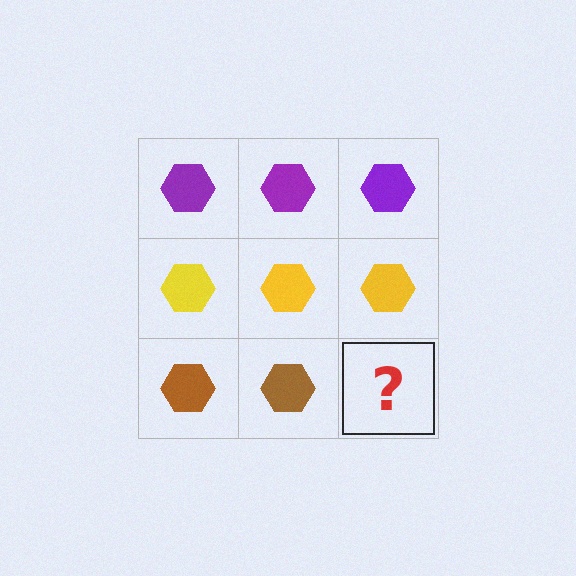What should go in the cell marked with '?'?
The missing cell should contain a brown hexagon.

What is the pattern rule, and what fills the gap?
The rule is that each row has a consistent color. The gap should be filled with a brown hexagon.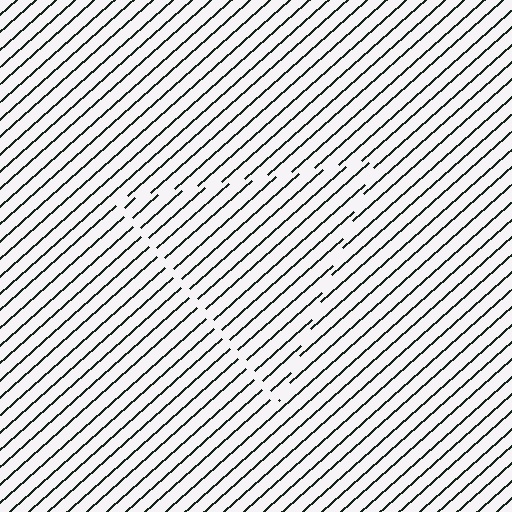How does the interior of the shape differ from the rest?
The interior of the shape contains the same grating, shifted by half a period — the contour is defined by the phase discontinuity where line-ends from the inner and outer gratings abut.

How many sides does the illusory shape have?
3 sides — the line-ends trace a triangle.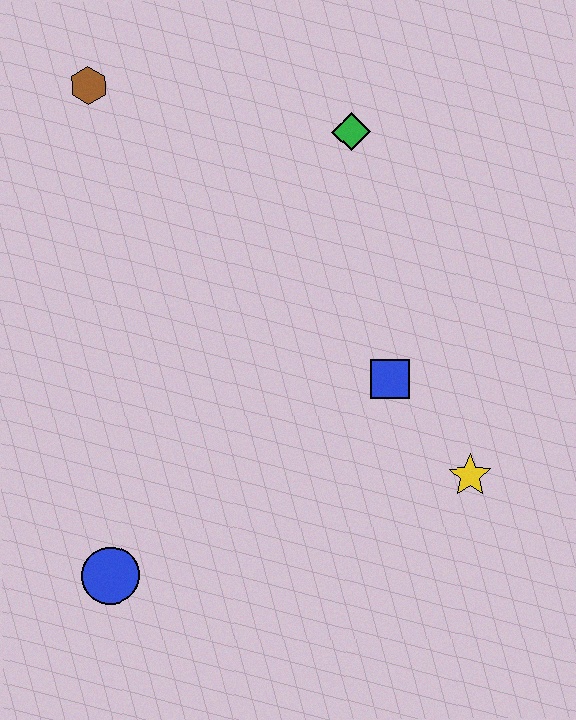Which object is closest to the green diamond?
The blue square is closest to the green diamond.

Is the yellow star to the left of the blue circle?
No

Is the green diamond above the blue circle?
Yes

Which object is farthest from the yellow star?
The brown hexagon is farthest from the yellow star.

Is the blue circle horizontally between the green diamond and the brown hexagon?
Yes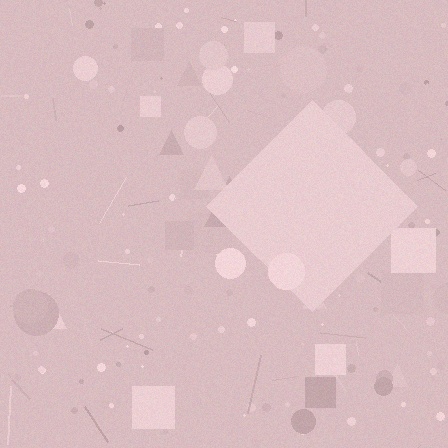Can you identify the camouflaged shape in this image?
The camouflaged shape is a diamond.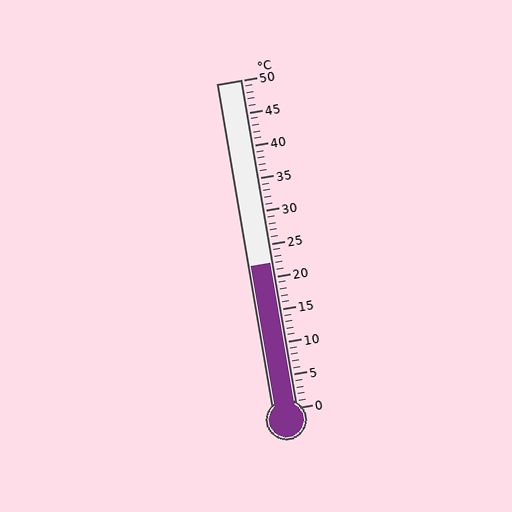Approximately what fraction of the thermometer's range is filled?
The thermometer is filled to approximately 45% of its range.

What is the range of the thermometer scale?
The thermometer scale ranges from 0°C to 50°C.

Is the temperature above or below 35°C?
The temperature is below 35°C.